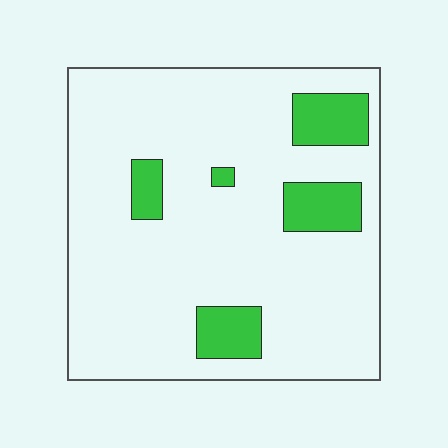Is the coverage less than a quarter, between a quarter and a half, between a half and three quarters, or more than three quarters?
Less than a quarter.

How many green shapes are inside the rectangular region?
5.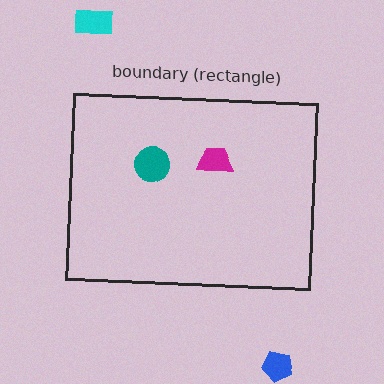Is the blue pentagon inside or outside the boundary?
Outside.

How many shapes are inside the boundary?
2 inside, 2 outside.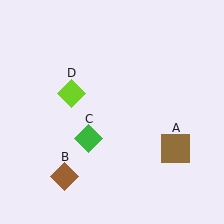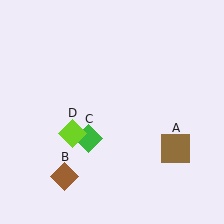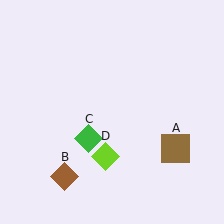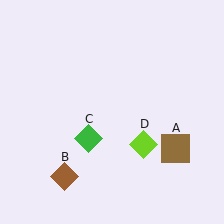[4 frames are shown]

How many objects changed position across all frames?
1 object changed position: lime diamond (object D).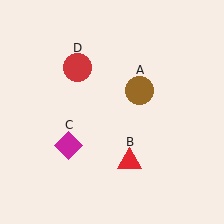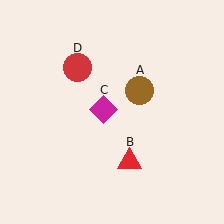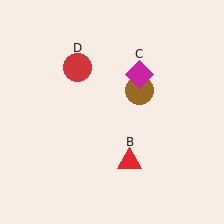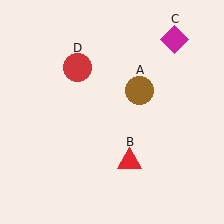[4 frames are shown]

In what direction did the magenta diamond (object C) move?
The magenta diamond (object C) moved up and to the right.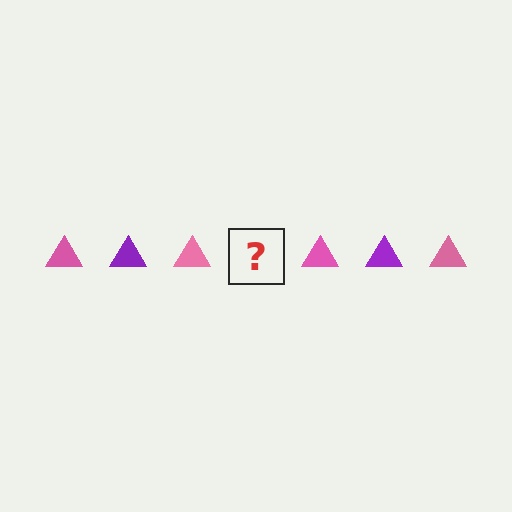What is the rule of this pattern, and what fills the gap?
The rule is that the pattern cycles through pink, purple triangles. The gap should be filled with a purple triangle.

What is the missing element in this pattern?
The missing element is a purple triangle.